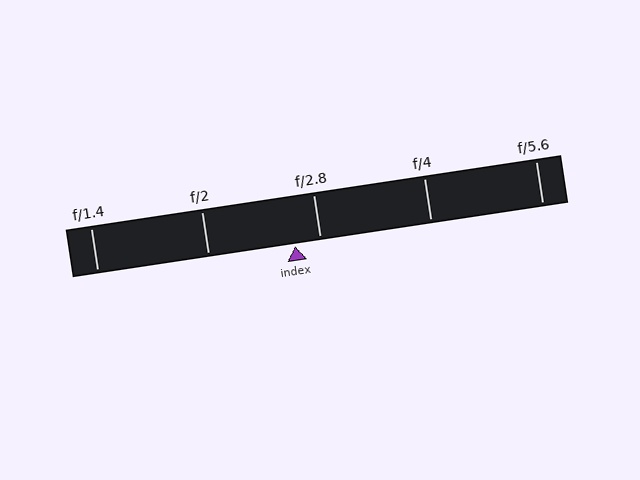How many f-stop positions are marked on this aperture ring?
There are 5 f-stop positions marked.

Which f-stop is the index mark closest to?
The index mark is closest to f/2.8.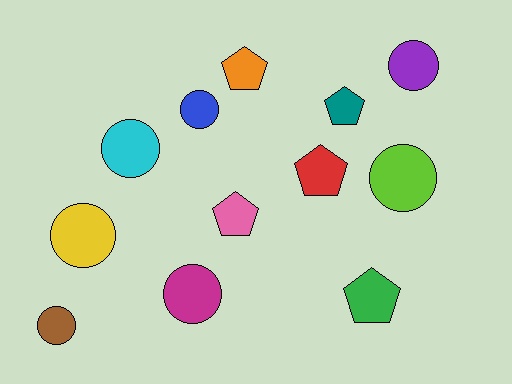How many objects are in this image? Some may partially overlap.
There are 12 objects.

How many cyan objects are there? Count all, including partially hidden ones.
There is 1 cyan object.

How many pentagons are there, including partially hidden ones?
There are 5 pentagons.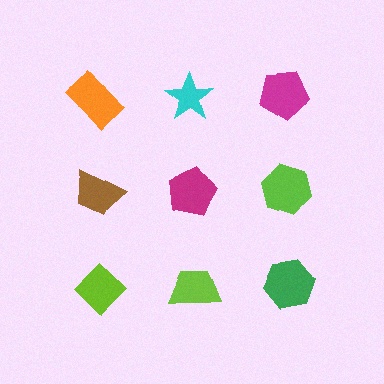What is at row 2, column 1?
A brown trapezoid.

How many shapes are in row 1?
3 shapes.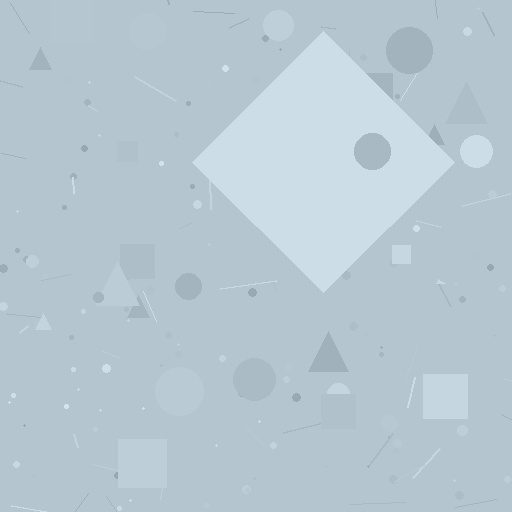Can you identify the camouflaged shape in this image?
The camouflaged shape is a diamond.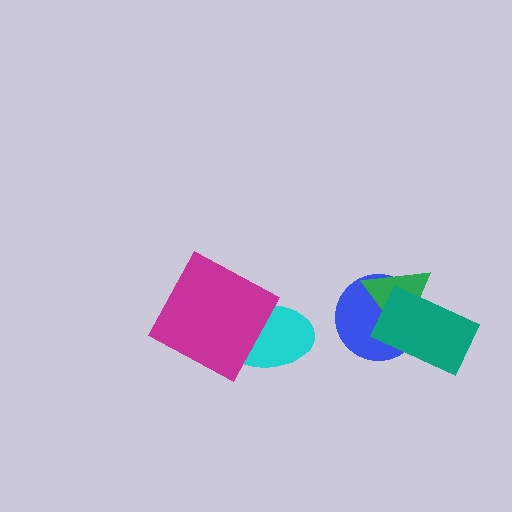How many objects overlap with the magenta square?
1 object overlaps with the magenta square.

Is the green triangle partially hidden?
Yes, it is partially covered by another shape.